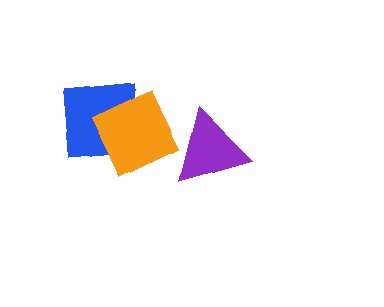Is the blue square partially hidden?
Yes, it is partially covered by another shape.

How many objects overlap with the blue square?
1 object overlaps with the blue square.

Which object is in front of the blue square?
The orange square is in front of the blue square.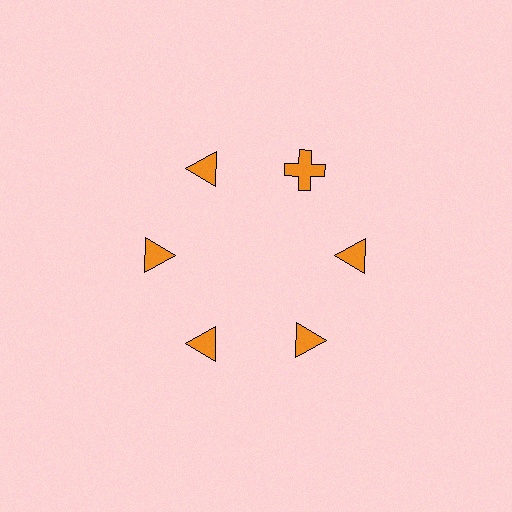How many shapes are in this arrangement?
There are 6 shapes arranged in a ring pattern.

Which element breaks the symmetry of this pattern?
The orange cross at roughly the 1 o'clock position breaks the symmetry. All other shapes are orange triangles.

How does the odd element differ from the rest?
It has a different shape: cross instead of triangle.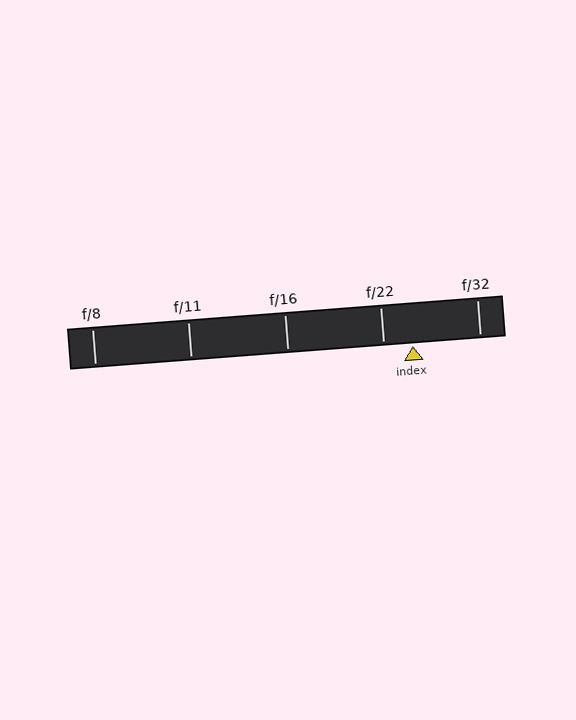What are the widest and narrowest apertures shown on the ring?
The widest aperture shown is f/8 and the narrowest is f/32.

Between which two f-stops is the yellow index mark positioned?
The index mark is between f/22 and f/32.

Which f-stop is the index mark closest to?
The index mark is closest to f/22.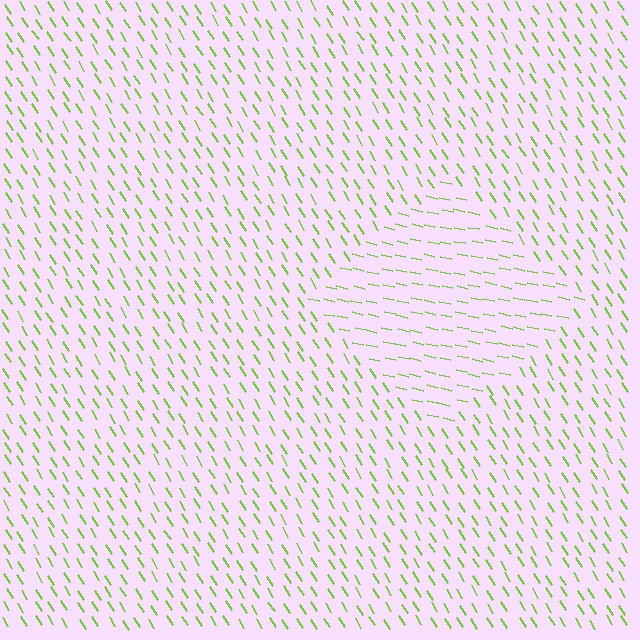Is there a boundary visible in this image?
Yes, there is a texture boundary formed by a change in line orientation.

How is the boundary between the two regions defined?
The boundary is defined purely by a change in line orientation (approximately 45 degrees difference). All lines are the same color and thickness.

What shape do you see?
I see a diamond.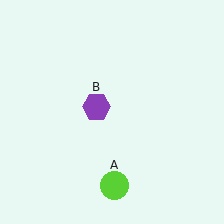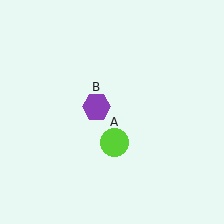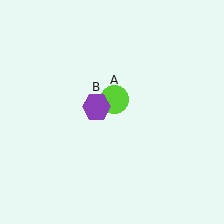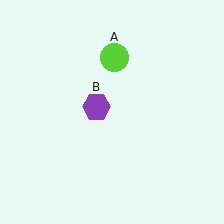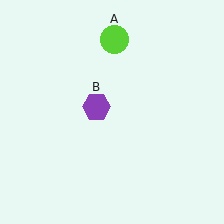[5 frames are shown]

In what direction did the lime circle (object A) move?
The lime circle (object A) moved up.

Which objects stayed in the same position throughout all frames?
Purple hexagon (object B) remained stationary.